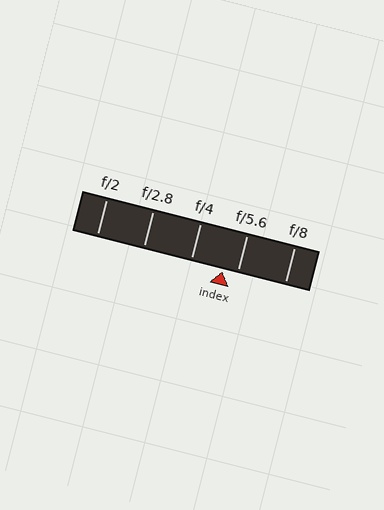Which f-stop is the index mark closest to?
The index mark is closest to f/5.6.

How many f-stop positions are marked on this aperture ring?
There are 5 f-stop positions marked.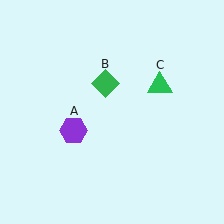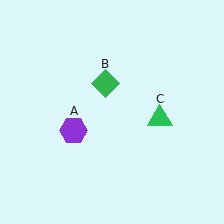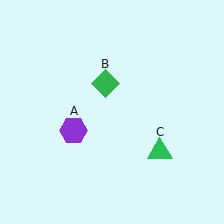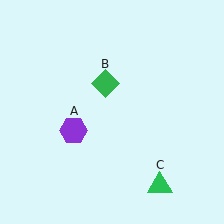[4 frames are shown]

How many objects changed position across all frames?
1 object changed position: green triangle (object C).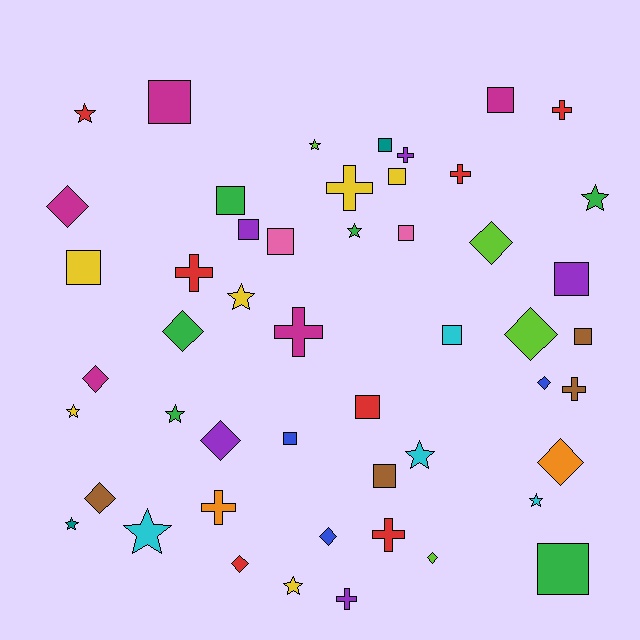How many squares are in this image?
There are 16 squares.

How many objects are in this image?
There are 50 objects.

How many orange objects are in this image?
There are 2 orange objects.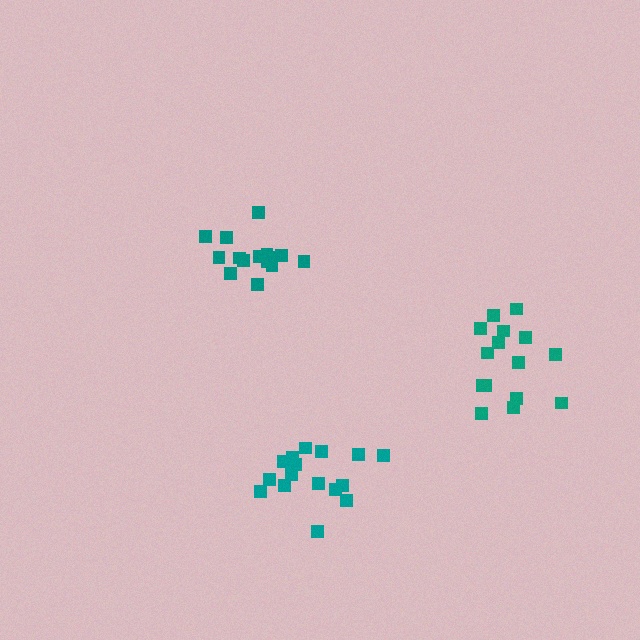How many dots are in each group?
Group 1: 15 dots, Group 2: 15 dots, Group 3: 17 dots (47 total).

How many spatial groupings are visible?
There are 3 spatial groupings.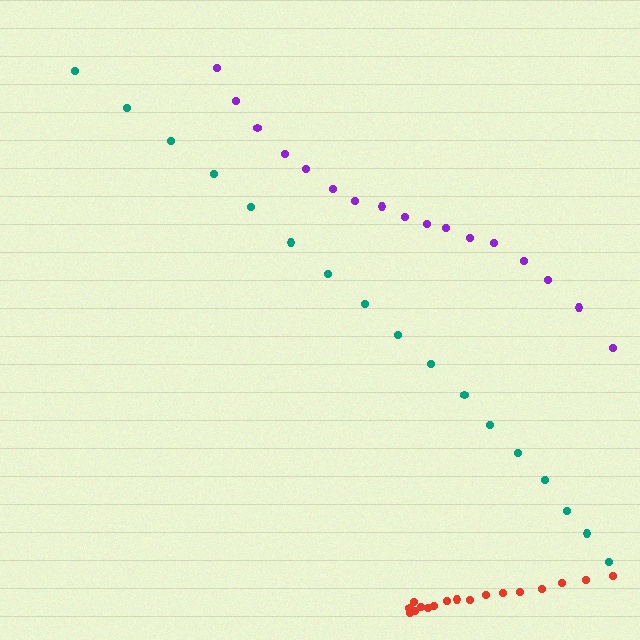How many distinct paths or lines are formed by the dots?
There are 3 distinct paths.